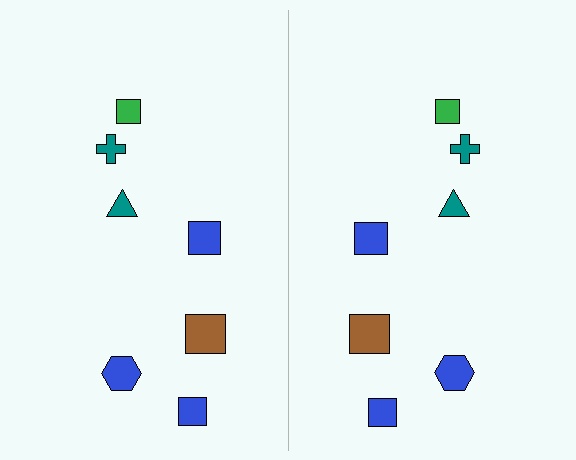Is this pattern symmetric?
Yes, this pattern has bilateral (reflection) symmetry.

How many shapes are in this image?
There are 14 shapes in this image.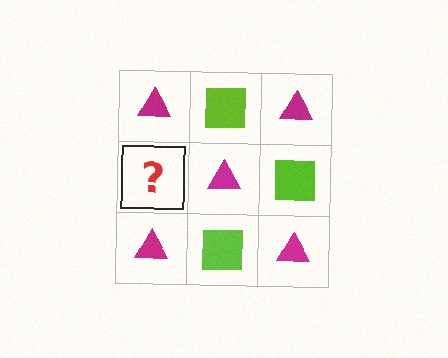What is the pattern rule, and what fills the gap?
The rule is that it alternates magenta triangle and lime square in a checkerboard pattern. The gap should be filled with a lime square.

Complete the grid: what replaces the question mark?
The question mark should be replaced with a lime square.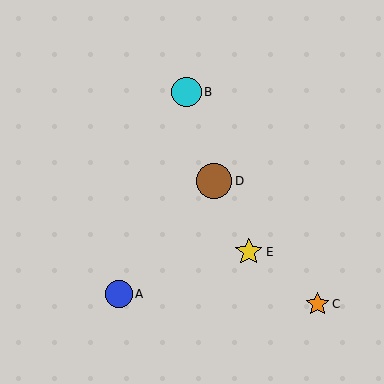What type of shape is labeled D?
Shape D is a brown circle.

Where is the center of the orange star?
The center of the orange star is at (318, 304).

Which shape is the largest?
The brown circle (labeled D) is the largest.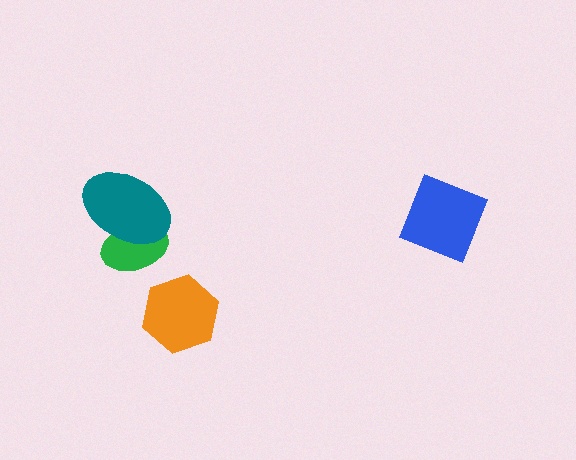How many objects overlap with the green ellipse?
1 object overlaps with the green ellipse.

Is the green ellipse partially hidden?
Yes, it is partially covered by another shape.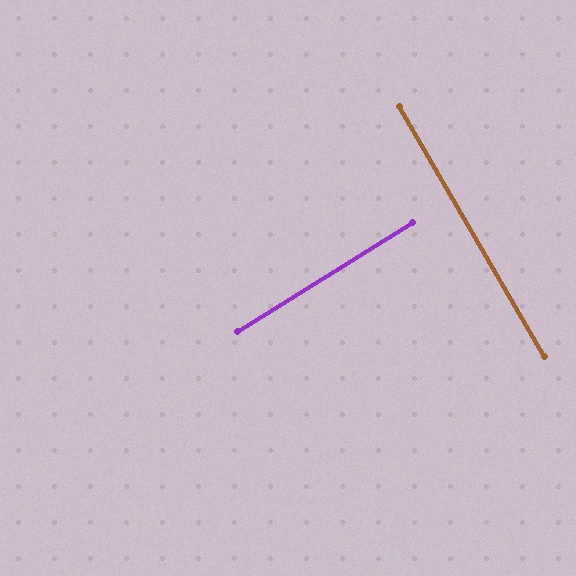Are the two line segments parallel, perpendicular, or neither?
Perpendicular — they meet at approximately 88°.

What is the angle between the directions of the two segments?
Approximately 88 degrees.